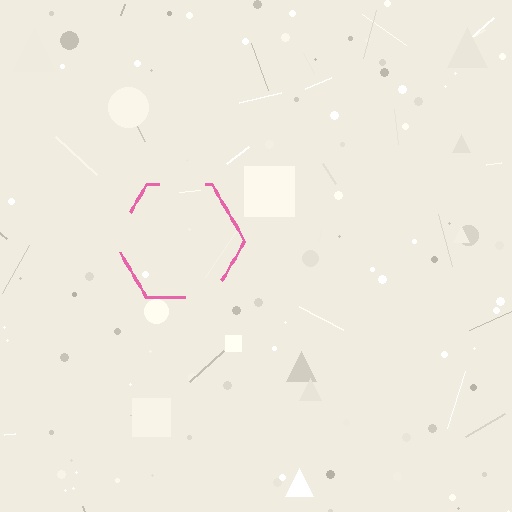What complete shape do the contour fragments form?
The contour fragments form a hexagon.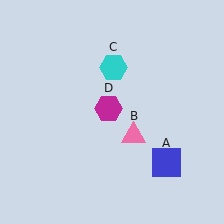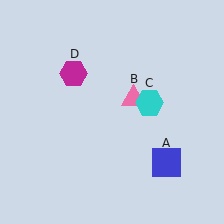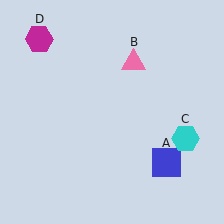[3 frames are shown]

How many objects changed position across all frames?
3 objects changed position: pink triangle (object B), cyan hexagon (object C), magenta hexagon (object D).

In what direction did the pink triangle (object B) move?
The pink triangle (object B) moved up.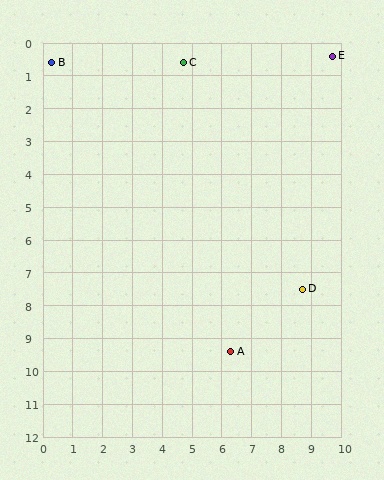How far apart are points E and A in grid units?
Points E and A are about 9.6 grid units apart.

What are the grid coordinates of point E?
Point E is at approximately (9.7, 0.4).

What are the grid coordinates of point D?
Point D is at approximately (8.7, 7.5).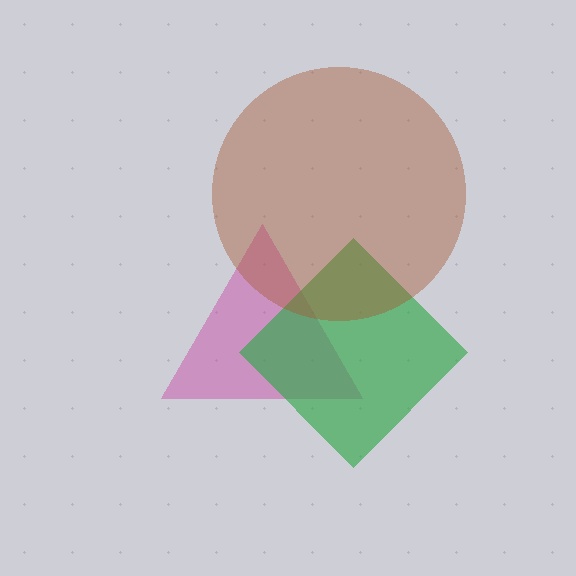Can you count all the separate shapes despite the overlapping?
Yes, there are 3 separate shapes.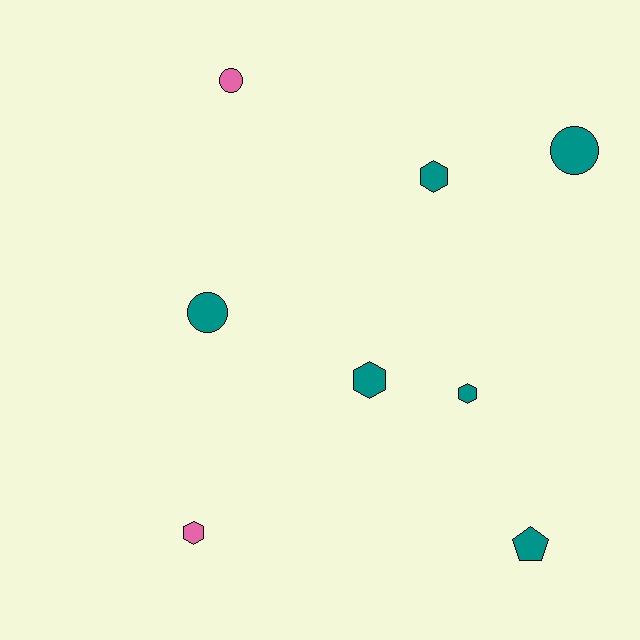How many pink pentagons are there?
There are no pink pentagons.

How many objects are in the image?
There are 8 objects.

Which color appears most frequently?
Teal, with 6 objects.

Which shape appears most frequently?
Hexagon, with 4 objects.